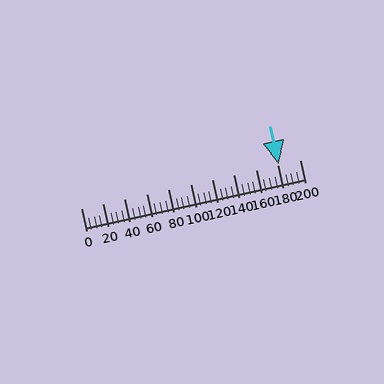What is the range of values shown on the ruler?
The ruler shows values from 0 to 200.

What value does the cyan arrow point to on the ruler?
The cyan arrow points to approximately 181.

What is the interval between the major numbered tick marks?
The major tick marks are spaced 20 units apart.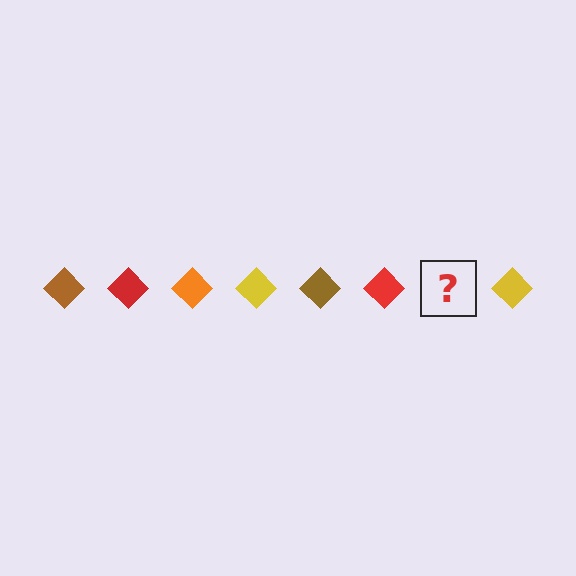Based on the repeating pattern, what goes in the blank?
The blank should be an orange diamond.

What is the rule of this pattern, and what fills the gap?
The rule is that the pattern cycles through brown, red, orange, yellow diamonds. The gap should be filled with an orange diamond.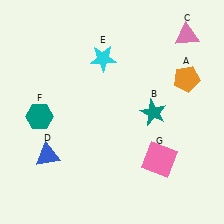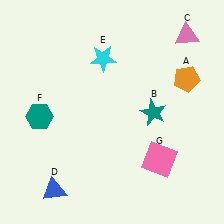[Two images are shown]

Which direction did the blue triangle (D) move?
The blue triangle (D) moved down.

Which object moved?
The blue triangle (D) moved down.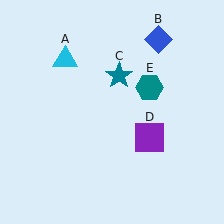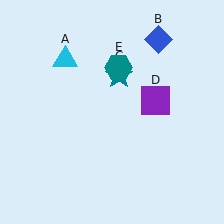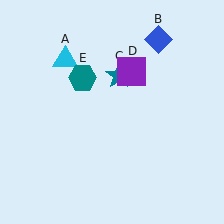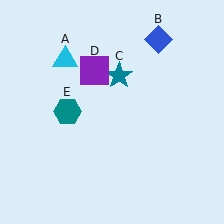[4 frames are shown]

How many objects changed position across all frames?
2 objects changed position: purple square (object D), teal hexagon (object E).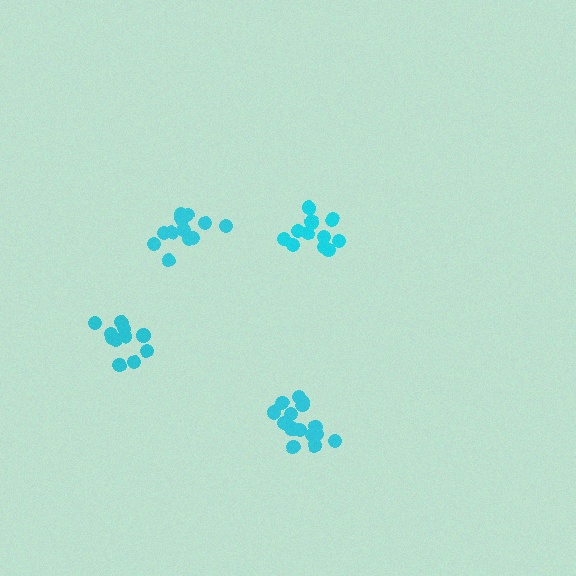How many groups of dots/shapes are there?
There are 4 groups.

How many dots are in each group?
Group 1: 11 dots, Group 2: 17 dots, Group 3: 11 dots, Group 4: 14 dots (53 total).